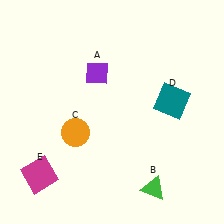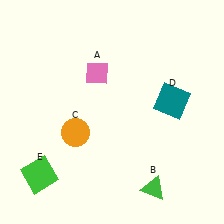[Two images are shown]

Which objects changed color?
A changed from purple to pink. E changed from magenta to green.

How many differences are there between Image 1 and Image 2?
There are 2 differences between the two images.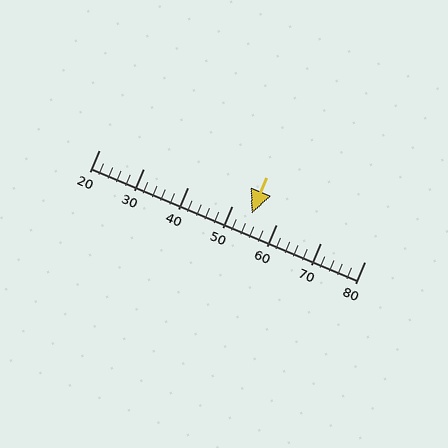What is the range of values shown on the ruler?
The ruler shows values from 20 to 80.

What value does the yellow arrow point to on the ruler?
The yellow arrow points to approximately 54.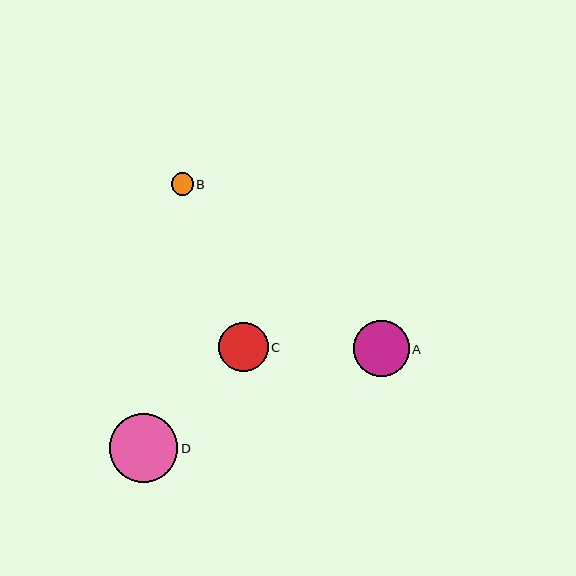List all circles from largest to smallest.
From largest to smallest: D, A, C, B.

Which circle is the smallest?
Circle B is the smallest with a size of approximately 22 pixels.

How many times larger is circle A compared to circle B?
Circle A is approximately 2.5 times the size of circle B.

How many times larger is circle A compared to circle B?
Circle A is approximately 2.5 times the size of circle B.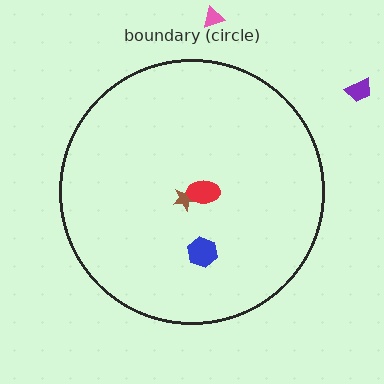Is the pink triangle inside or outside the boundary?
Outside.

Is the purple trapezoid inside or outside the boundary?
Outside.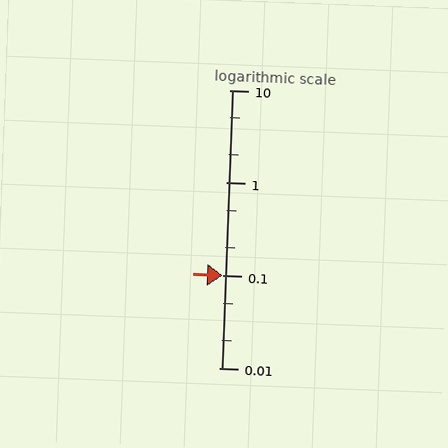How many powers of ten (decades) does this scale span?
The scale spans 3 decades, from 0.01 to 10.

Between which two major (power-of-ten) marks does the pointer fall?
The pointer is between 0.01 and 0.1.